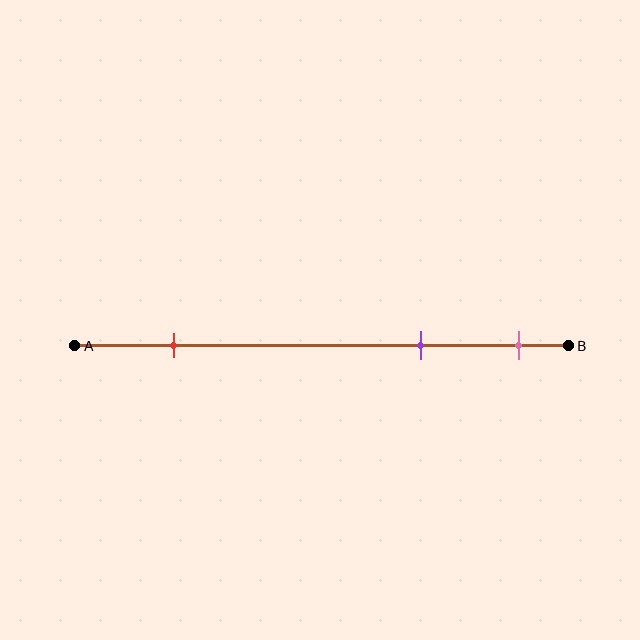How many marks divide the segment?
There are 3 marks dividing the segment.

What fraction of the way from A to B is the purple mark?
The purple mark is approximately 70% (0.7) of the way from A to B.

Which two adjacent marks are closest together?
The purple and pink marks are the closest adjacent pair.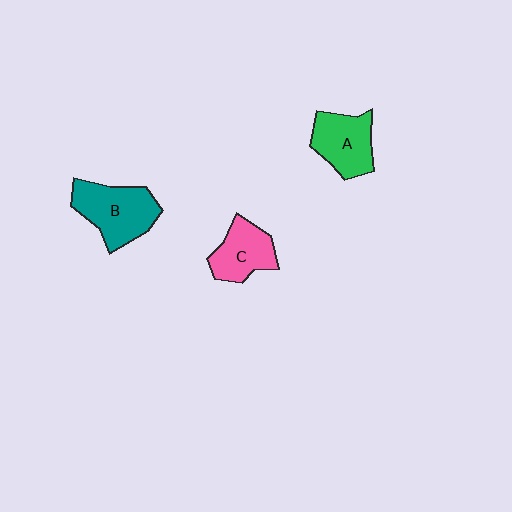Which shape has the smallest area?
Shape C (pink).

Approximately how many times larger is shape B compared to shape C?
Approximately 1.4 times.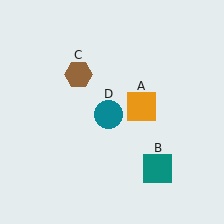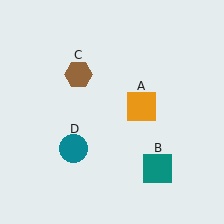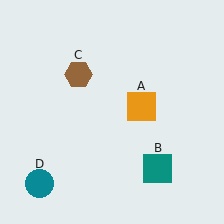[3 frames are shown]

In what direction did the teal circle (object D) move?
The teal circle (object D) moved down and to the left.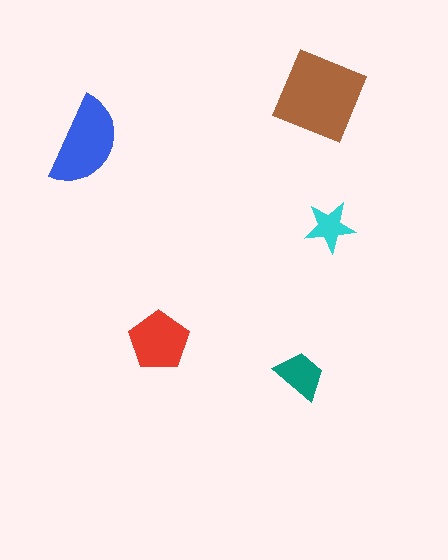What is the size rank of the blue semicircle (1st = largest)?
2nd.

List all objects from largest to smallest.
The brown diamond, the blue semicircle, the red pentagon, the teal trapezoid, the cyan star.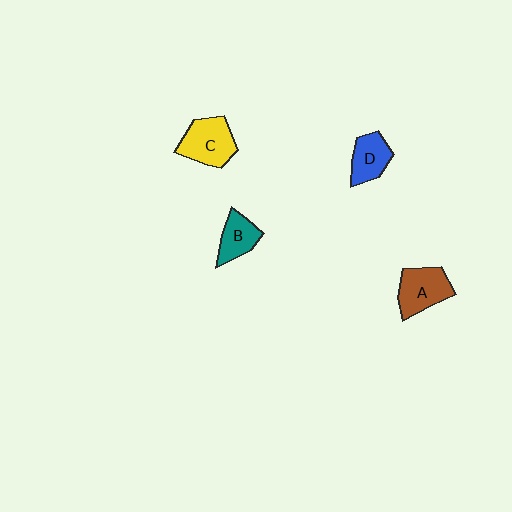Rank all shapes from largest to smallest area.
From largest to smallest: C (yellow), A (brown), D (blue), B (teal).